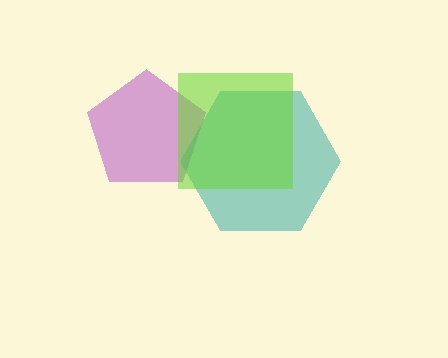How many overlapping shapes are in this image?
There are 3 overlapping shapes in the image.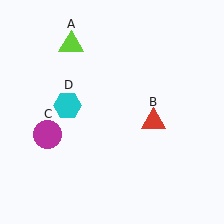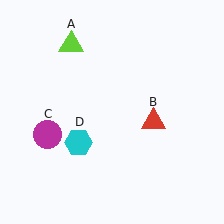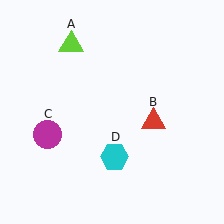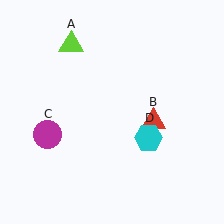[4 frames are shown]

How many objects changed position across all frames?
1 object changed position: cyan hexagon (object D).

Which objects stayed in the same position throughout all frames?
Lime triangle (object A) and red triangle (object B) and magenta circle (object C) remained stationary.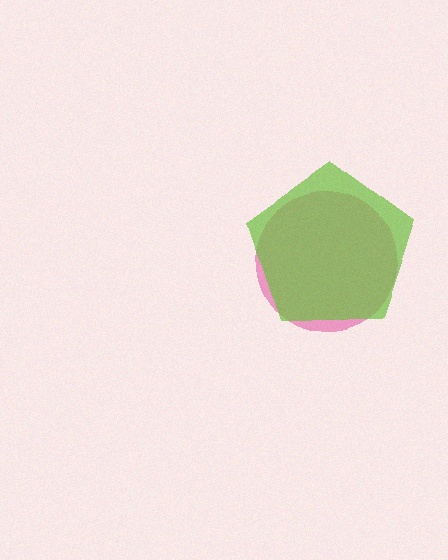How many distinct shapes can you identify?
There are 2 distinct shapes: a pink circle, a lime pentagon.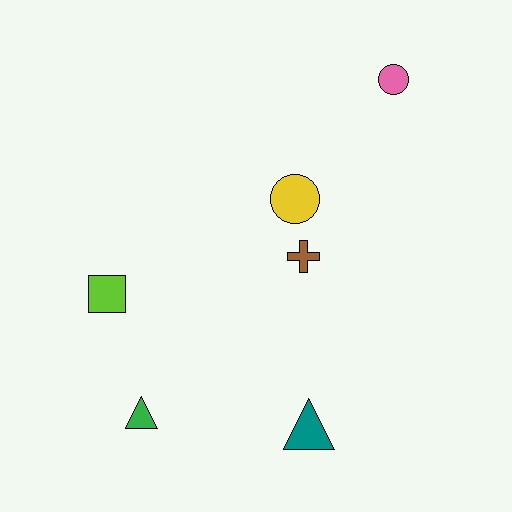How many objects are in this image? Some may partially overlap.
There are 6 objects.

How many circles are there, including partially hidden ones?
There are 2 circles.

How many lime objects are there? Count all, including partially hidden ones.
There is 1 lime object.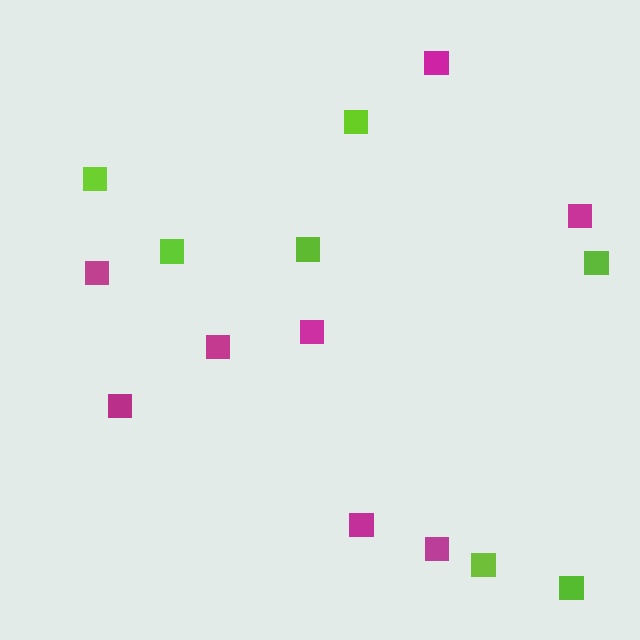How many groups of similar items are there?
There are 2 groups: one group of magenta squares (8) and one group of lime squares (7).